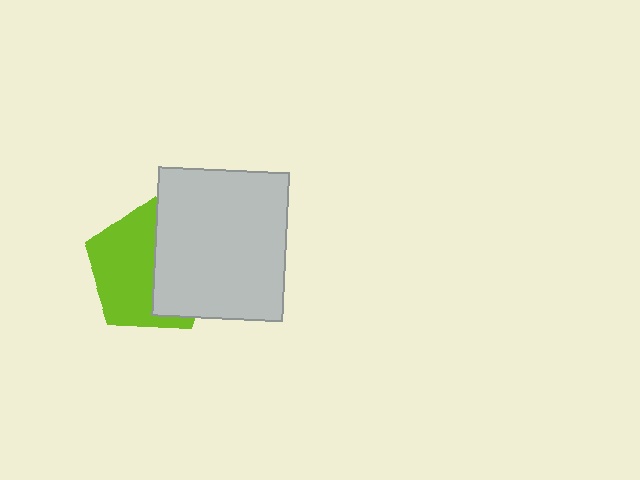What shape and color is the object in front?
The object in front is a light gray rectangle.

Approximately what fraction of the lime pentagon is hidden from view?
Roughly 44% of the lime pentagon is hidden behind the light gray rectangle.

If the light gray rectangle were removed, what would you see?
You would see the complete lime pentagon.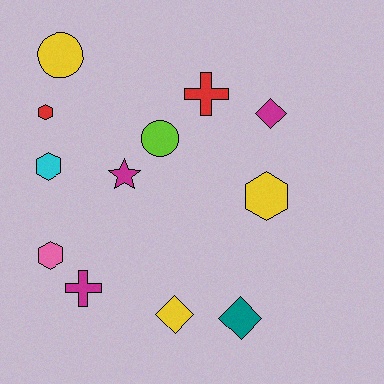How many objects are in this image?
There are 12 objects.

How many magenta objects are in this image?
There are 3 magenta objects.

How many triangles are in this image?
There are no triangles.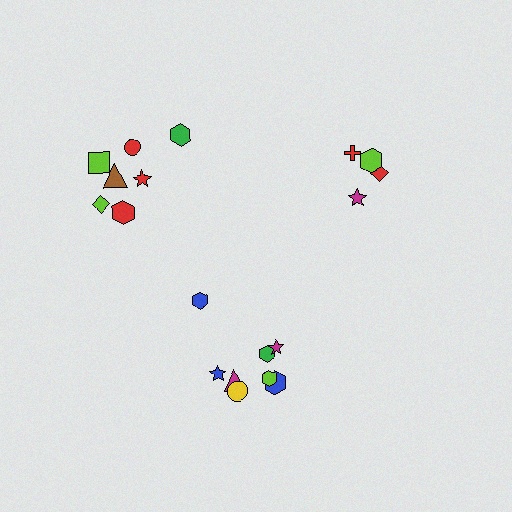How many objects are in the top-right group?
There are 4 objects.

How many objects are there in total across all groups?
There are 19 objects.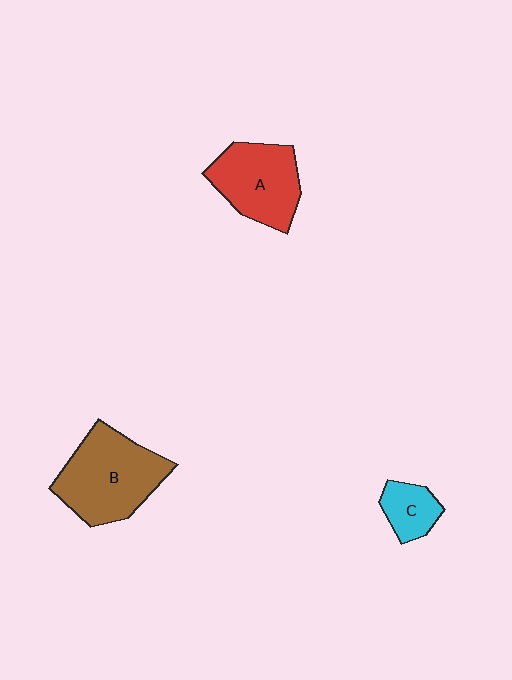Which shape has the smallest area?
Shape C (cyan).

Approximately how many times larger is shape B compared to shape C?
Approximately 2.8 times.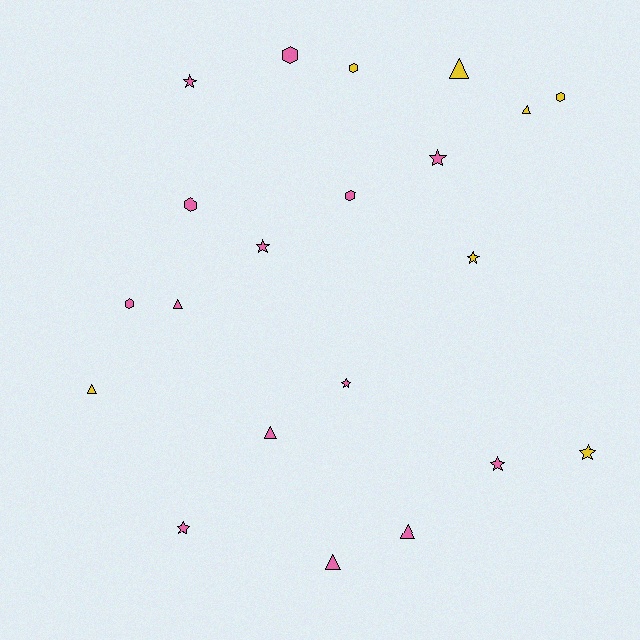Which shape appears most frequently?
Star, with 8 objects.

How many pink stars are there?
There are 6 pink stars.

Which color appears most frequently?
Pink, with 14 objects.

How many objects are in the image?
There are 21 objects.